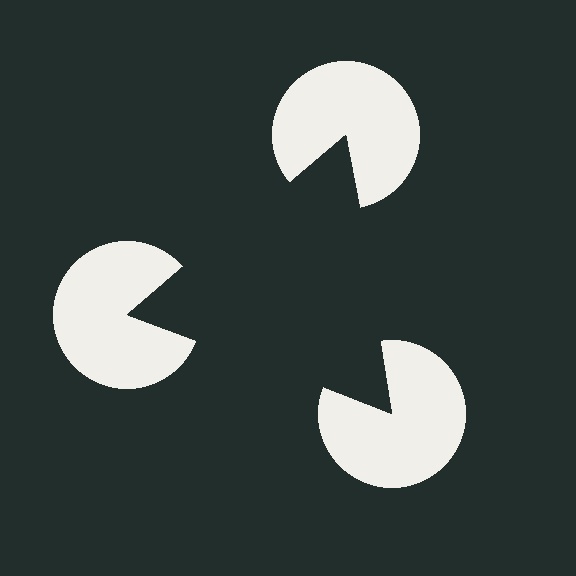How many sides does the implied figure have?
3 sides.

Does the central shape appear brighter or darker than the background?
It typically appears slightly darker than the background, even though no actual brightness change is drawn.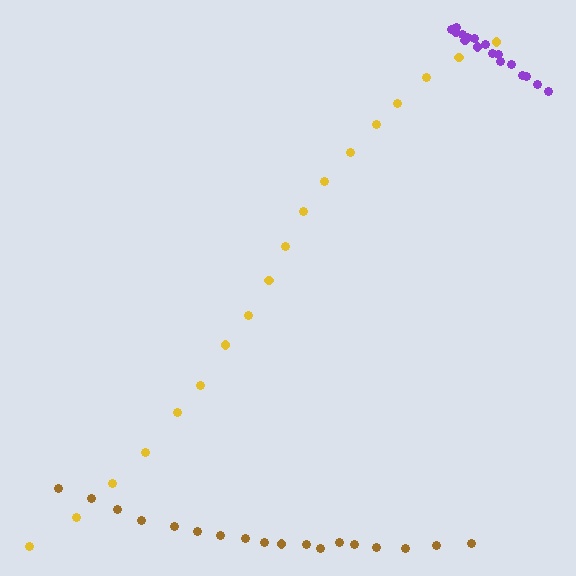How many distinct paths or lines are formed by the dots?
There are 3 distinct paths.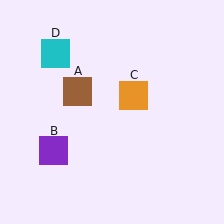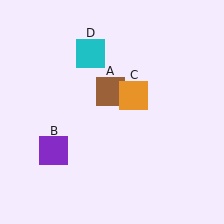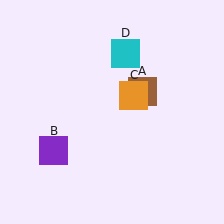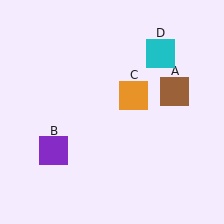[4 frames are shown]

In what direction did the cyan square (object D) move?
The cyan square (object D) moved right.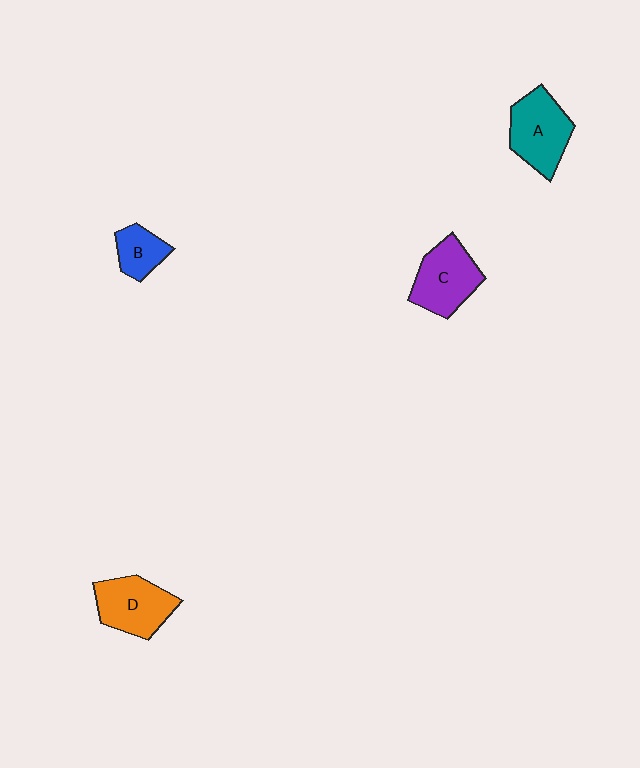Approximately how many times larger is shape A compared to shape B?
Approximately 1.8 times.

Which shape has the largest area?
Shape A (teal).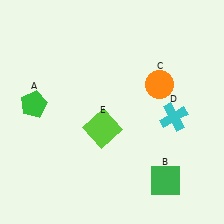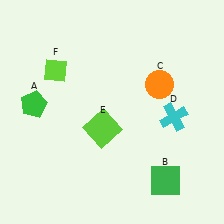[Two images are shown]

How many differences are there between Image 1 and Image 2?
There is 1 difference between the two images.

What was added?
A lime diamond (F) was added in Image 2.